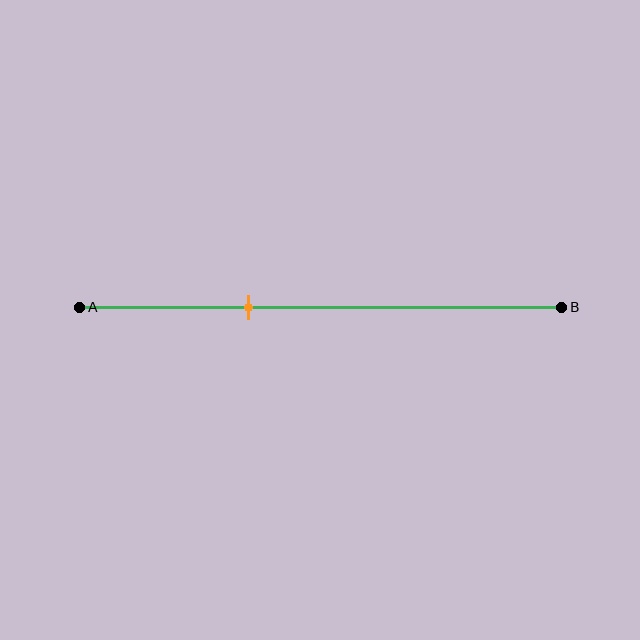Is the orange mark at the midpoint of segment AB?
No, the mark is at about 35% from A, not at the 50% midpoint.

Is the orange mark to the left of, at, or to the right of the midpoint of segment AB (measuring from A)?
The orange mark is to the left of the midpoint of segment AB.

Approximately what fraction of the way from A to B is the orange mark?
The orange mark is approximately 35% of the way from A to B.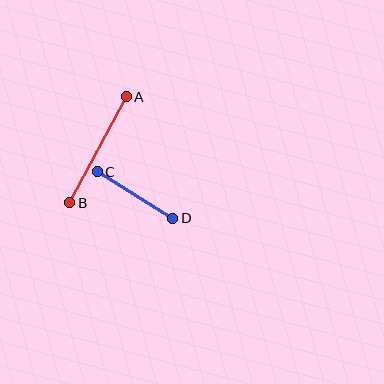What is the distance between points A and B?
The distance is approximately 120 pixels.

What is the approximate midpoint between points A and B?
The midpoint is at approximately (98, 150) pixels.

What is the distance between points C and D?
The distance is approximately 89 pixels.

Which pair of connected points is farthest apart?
Points A and B are farthest apart.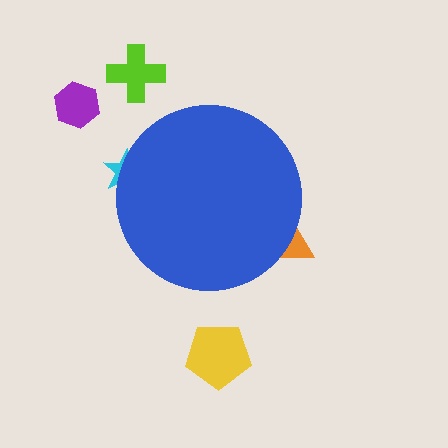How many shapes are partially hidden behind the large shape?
2 shapes are partially hidden.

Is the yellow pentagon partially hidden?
No, the yellow pentagon is fully visible.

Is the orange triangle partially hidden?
Yes, the orange triangle is partially hidden behind the blue circle.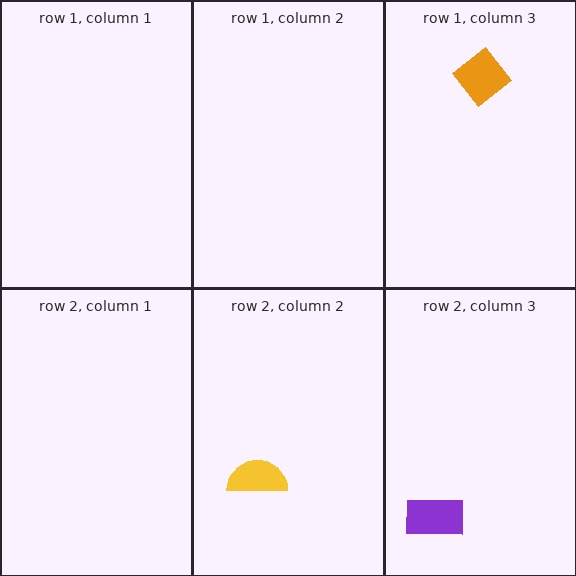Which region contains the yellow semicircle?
The row 2, column 2 region.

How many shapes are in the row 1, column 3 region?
1.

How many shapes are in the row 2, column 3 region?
1.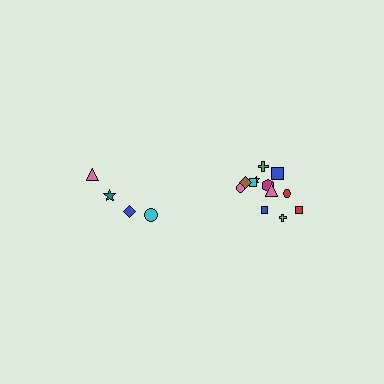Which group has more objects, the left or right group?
The right group.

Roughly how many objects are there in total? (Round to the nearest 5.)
Roughly 15 objects in total.